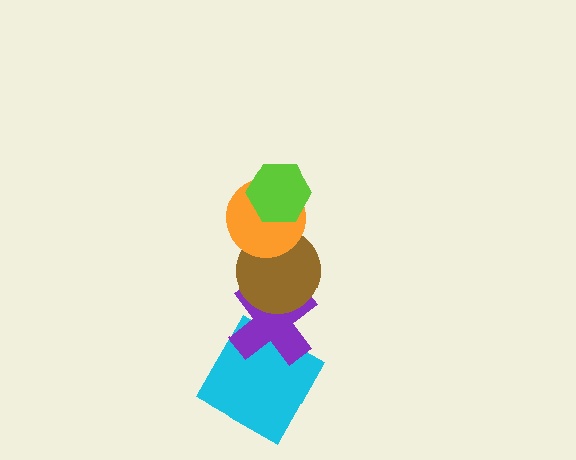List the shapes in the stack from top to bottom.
From top to bottom: the lime hexagon, the orange circle, the brown circle, the purple cross, the cyan square.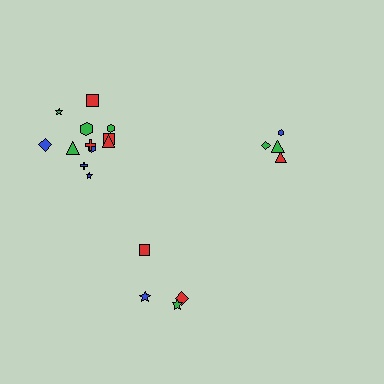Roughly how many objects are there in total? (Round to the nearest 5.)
Roughly 20 objects in total.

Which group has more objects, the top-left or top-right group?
The top-left group.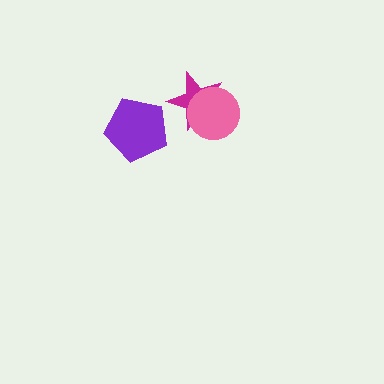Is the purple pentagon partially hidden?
No, no other shape covers it.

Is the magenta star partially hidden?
Yes, it is partially covered by another shape.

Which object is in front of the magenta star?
The pink circle is in front of the magenta star.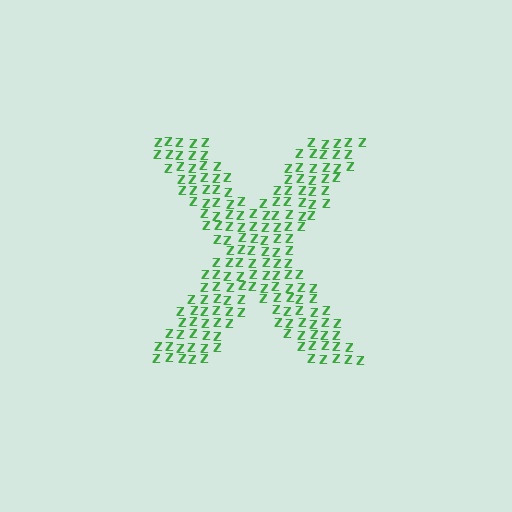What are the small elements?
The small elements are letter Z's.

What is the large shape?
The large shape is the letter X.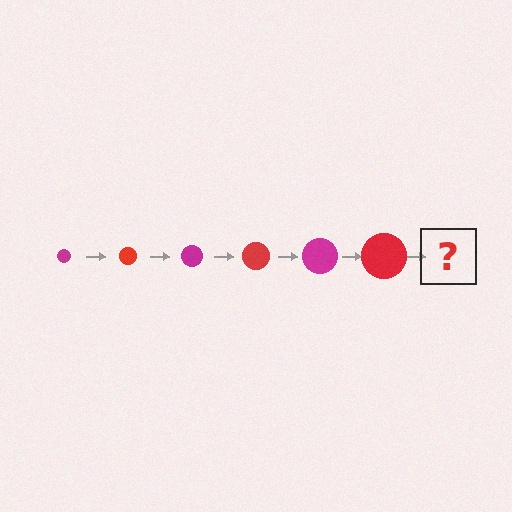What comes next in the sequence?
The next element should be a magenta circle, larger than the previous one.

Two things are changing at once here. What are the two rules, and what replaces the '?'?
The two rules are that the circle grows larger each step and the color cycles through magenta and red. The '?' should be a magenta circle, larger than the previous one.